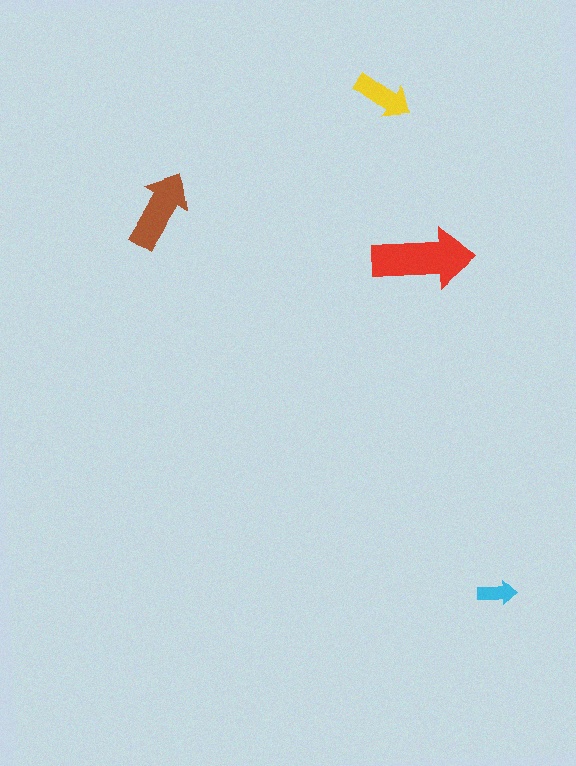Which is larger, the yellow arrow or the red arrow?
The red one.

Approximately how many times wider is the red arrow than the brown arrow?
About 1.5 times wider.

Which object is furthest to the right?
The cyan arrow is rightmost.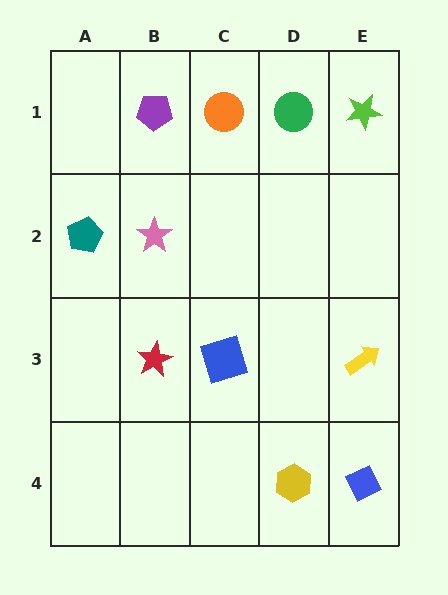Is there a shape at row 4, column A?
No, that cell is empty.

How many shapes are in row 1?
4 shapes.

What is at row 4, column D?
A yellow hexagon.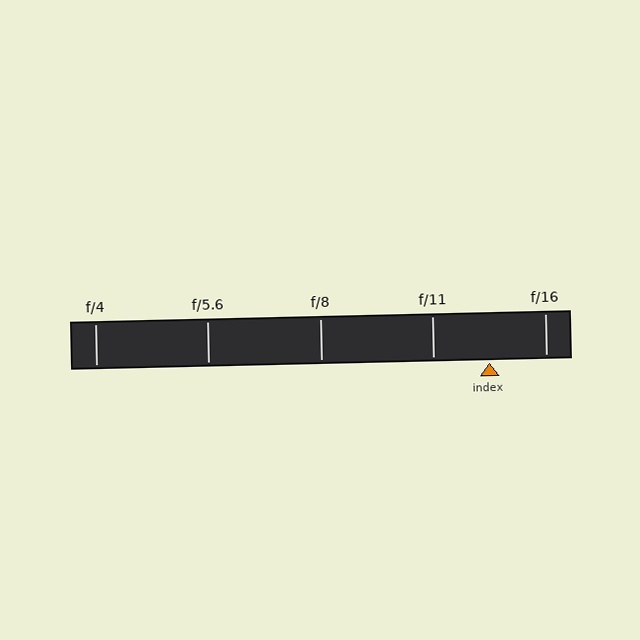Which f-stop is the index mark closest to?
The index mark is closest to f/11.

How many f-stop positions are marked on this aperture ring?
There are 5 f-stop positions marked.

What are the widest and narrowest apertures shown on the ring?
The widest aperture shown is f/4 and the narrowest is f/16.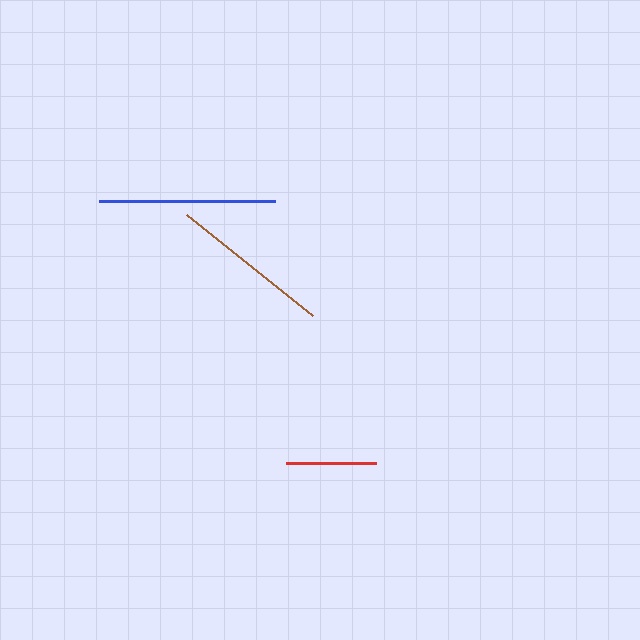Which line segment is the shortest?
The red line is the shortest at approximately 90 pixels.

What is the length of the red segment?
The red segment is approximately 90 pixels long.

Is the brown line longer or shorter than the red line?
The brown line is longer than the red line.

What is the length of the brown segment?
The brown segment is approximately 161 pixels long.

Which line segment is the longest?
The blue line is the longest at approximately 176 pixels.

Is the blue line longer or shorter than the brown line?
The blue line is longer than the brown line.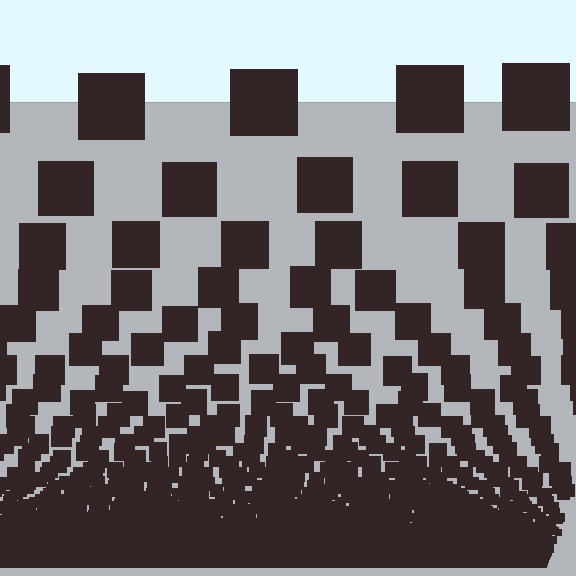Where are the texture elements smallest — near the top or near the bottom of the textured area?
Near the bottom.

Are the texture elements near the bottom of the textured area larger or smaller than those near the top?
Smaller. The gradient is inverted — elements near the bottom are smaller and denser.